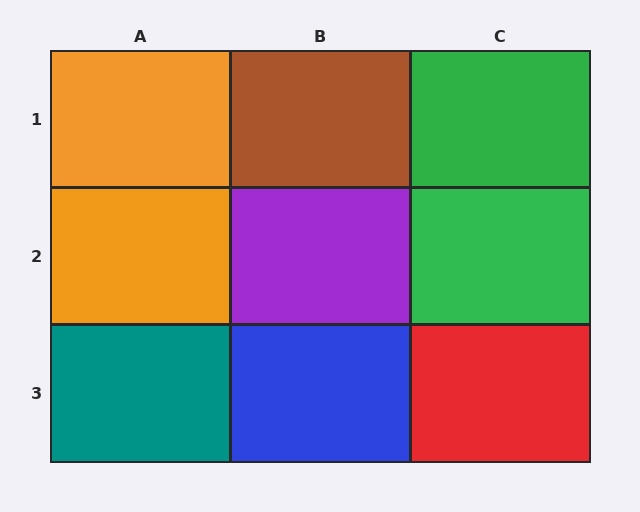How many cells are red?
1 cell is red.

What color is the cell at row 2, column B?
Purple.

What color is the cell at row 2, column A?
Orange.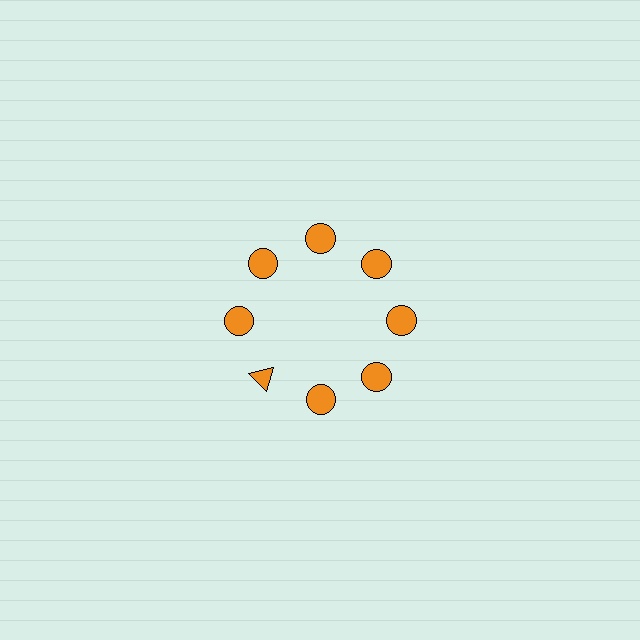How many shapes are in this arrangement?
There are 8 shapes arranged in a ring pattern.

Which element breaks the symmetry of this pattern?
The orange triangle at roughly the 8 o'clock position breaks the symmetry. All other shapes are orange circles.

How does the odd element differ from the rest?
It has a different shape: triangle instead of circle.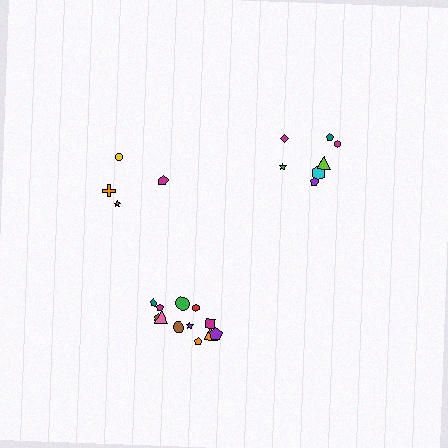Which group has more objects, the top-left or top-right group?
The top-right group.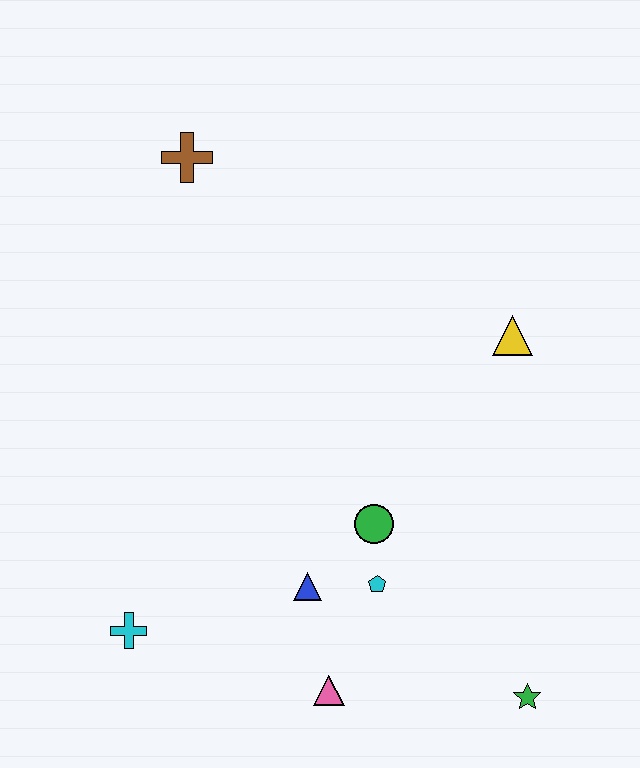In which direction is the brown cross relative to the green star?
The brown cross is above the green star.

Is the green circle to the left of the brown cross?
No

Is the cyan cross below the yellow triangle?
Yes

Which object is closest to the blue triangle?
The cyan pentagon is closest to the blue triangle.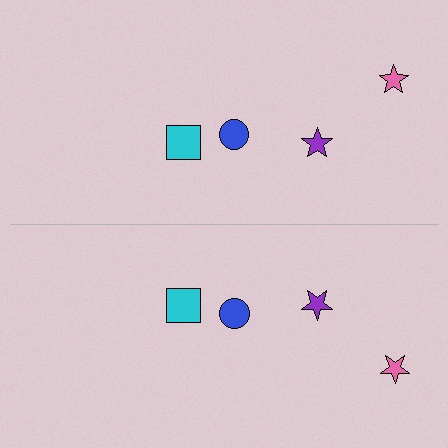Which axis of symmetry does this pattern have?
The pattern has a horizontal axis of symmetry running through the center of the image.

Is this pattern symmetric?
Yes, this pattern has bilateral (reflection) symmetry.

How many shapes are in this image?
There are 8 shapes in this image.